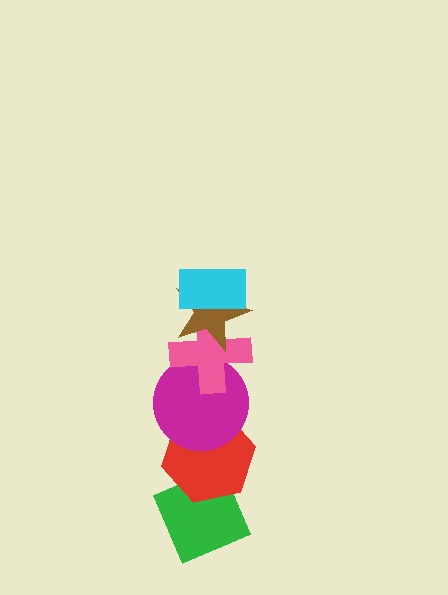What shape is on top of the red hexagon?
The magenta circle is on top of the red hexagon.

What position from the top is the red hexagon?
The red hexagon is 5th from the top.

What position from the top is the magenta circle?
The magenta circle is 4th from the top.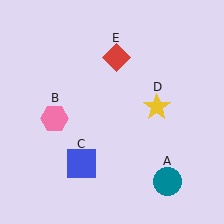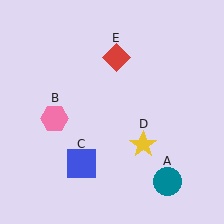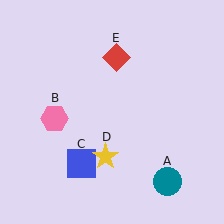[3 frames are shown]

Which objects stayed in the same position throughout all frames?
Teal circle (object A) and pink hexagon (object B) and blue square (object C) and red diamond (object E) remained stationary.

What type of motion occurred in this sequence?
The yellow star (object D) rotated clockwise around the center of the scene.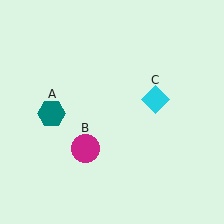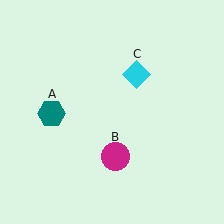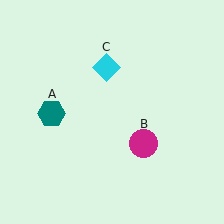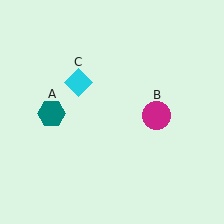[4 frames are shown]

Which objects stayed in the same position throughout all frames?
Teal hexagon (object A) remained stationary.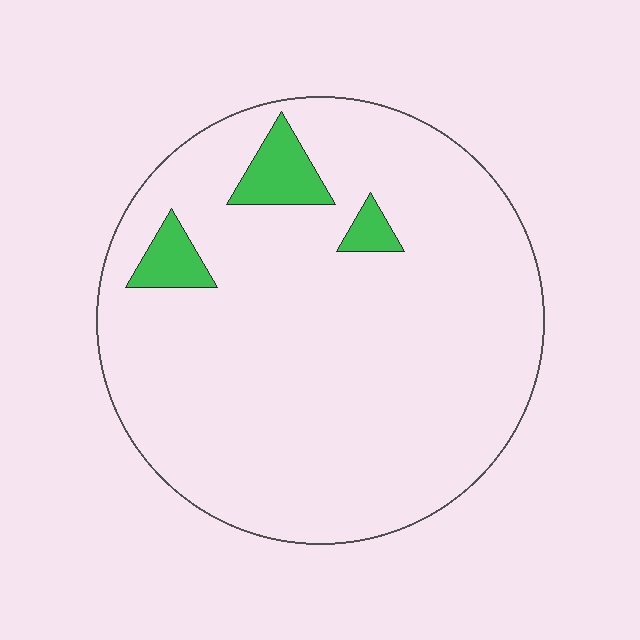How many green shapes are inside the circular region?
3.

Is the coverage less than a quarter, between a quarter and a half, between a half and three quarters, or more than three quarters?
Less than a quarter.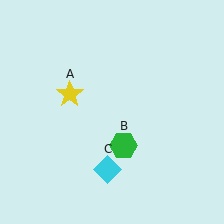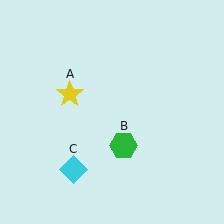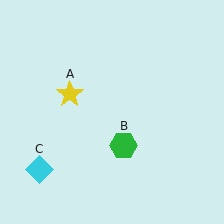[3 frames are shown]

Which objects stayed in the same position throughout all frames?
Yellow star (object A) and green hexagon (object B) remained stationary.